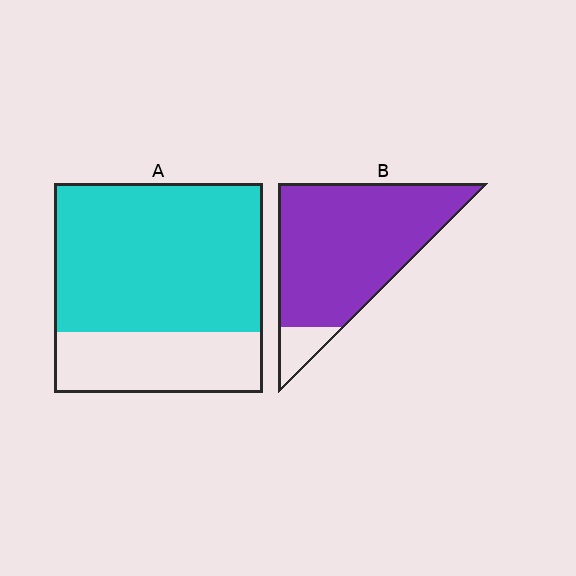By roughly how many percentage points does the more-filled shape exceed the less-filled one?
By roughly 20 percentage points (B over A).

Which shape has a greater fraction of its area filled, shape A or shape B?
Shape B.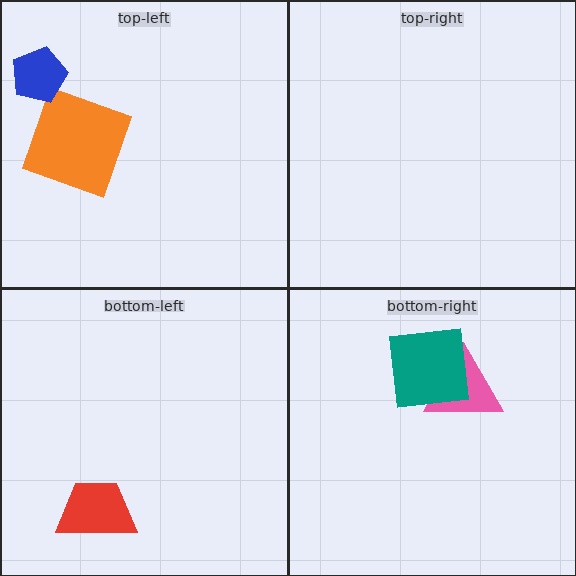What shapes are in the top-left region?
The orange square, the blue pentagon.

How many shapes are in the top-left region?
2.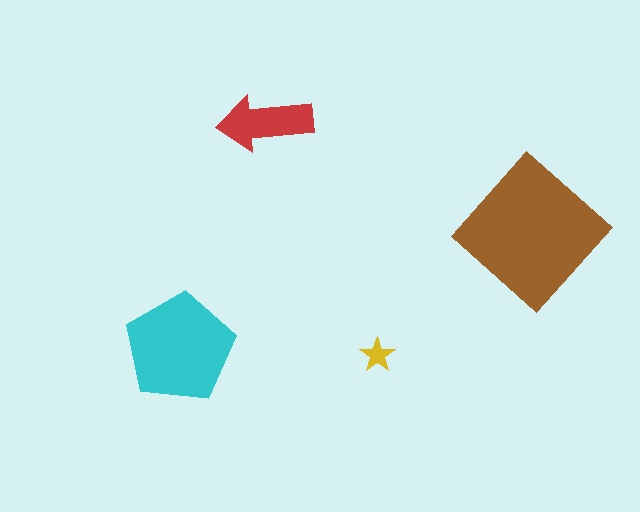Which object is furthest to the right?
The brown diamond is rightmost.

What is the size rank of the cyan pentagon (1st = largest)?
2nd.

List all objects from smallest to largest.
The yellow star, the red arrow, the cyan pentagon, the brown diamond.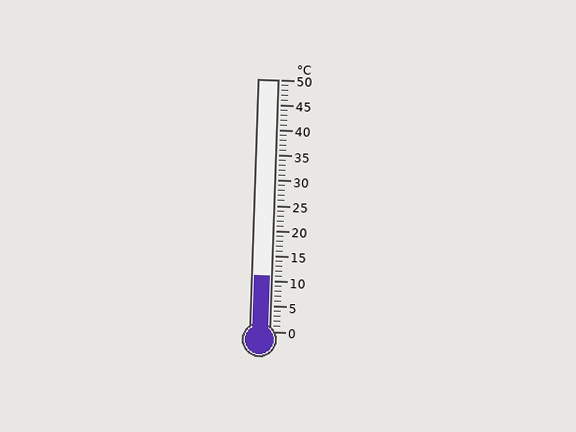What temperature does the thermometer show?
The thermometer shows approximately 11°C.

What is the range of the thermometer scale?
The thermometer scale ranges from 0°C to 50°C.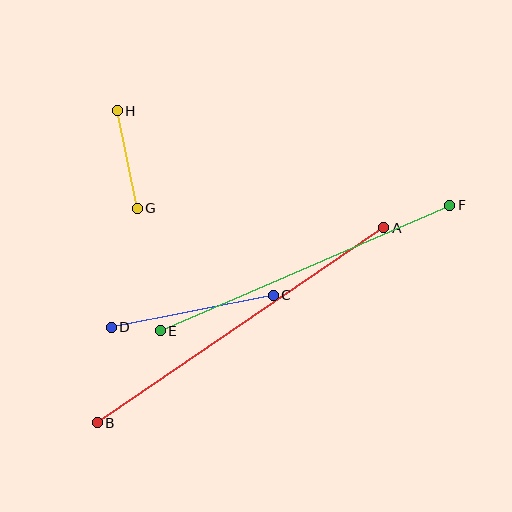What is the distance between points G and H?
The distance is approximately 100 pixels.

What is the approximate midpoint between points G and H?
The midpoint is at approximately (127, 160) pixels.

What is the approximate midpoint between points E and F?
The midpoint is at approximately (305, 268) pixels.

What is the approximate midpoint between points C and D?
The midpoint is at approximately (192, 311) pixels.